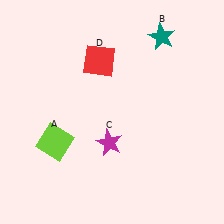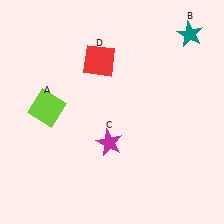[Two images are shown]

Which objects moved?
The objects that moved are: the lime square (A), the teal star (B).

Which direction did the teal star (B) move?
The teal star (B) moved right.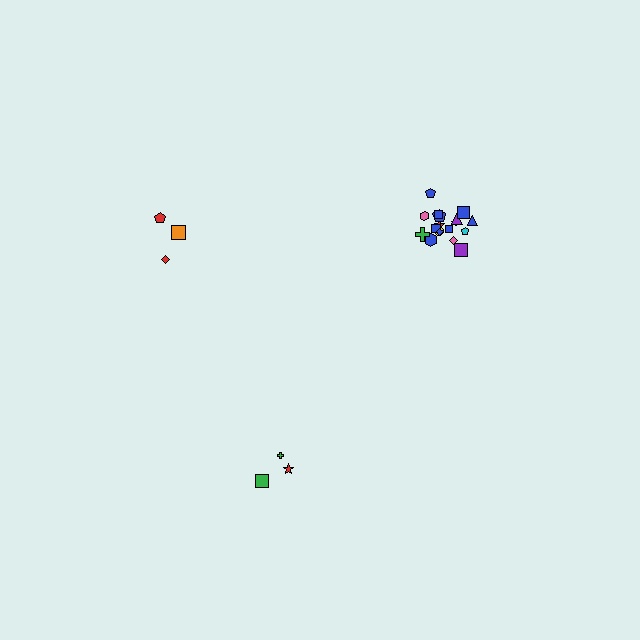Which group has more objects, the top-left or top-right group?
The top-right group.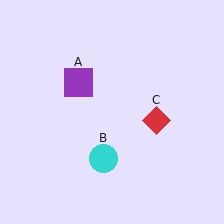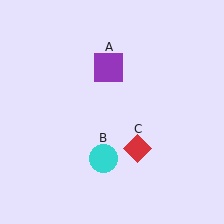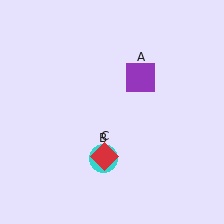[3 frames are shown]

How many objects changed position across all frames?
2 objects changed position: purple square (object A), red diamond (object C).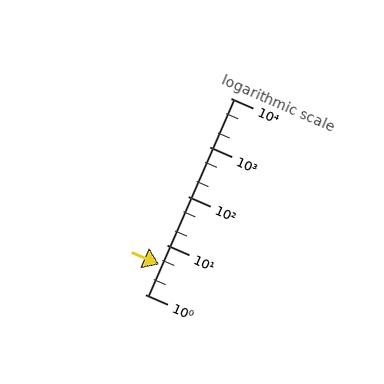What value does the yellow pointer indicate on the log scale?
The pointer indicates approximately 4.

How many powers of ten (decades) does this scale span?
The scale spans 4 decades, from 1 to 10000.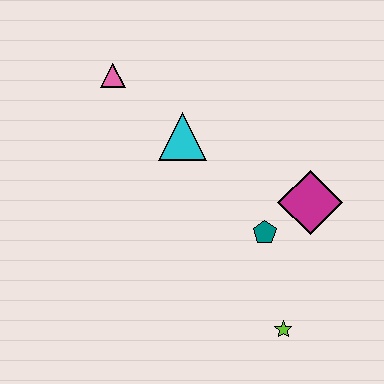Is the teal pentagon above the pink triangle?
No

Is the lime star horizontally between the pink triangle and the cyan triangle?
No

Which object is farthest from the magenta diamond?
The pink triangle is farthest from the magenta diamond.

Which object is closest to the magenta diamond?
The teal pentagon is closest to the magenta diamond.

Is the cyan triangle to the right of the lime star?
No